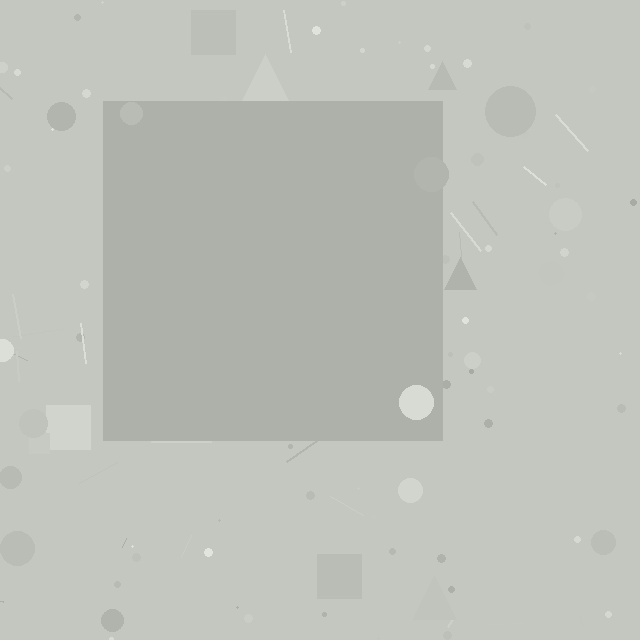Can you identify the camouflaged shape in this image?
The camouflaged shape is a square.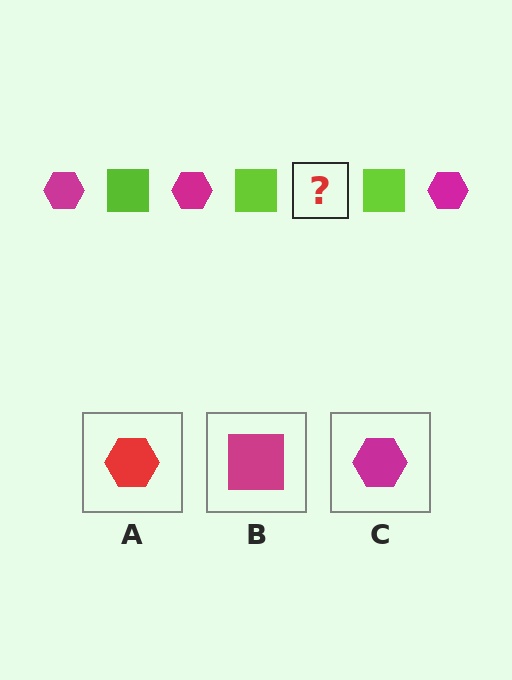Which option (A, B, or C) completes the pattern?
C.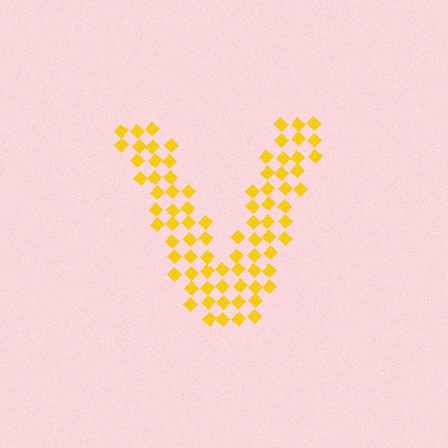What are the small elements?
The small elements are diamonds.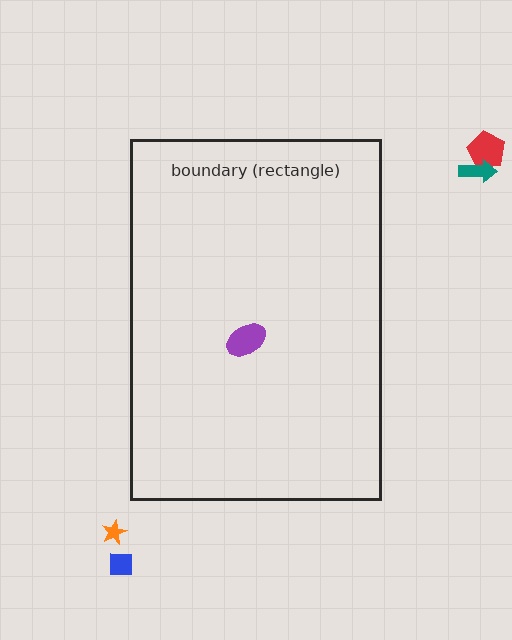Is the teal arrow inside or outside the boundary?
Outside.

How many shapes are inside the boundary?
1 inside, 4 outside.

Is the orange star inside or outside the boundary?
Outside.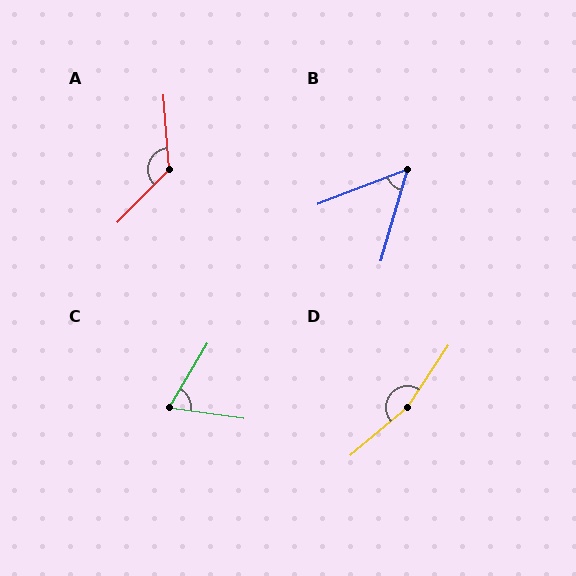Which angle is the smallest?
B, at approximately 53 degrees.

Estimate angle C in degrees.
Approximately 67 degrees.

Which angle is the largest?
D, at approximately 164 degrees.